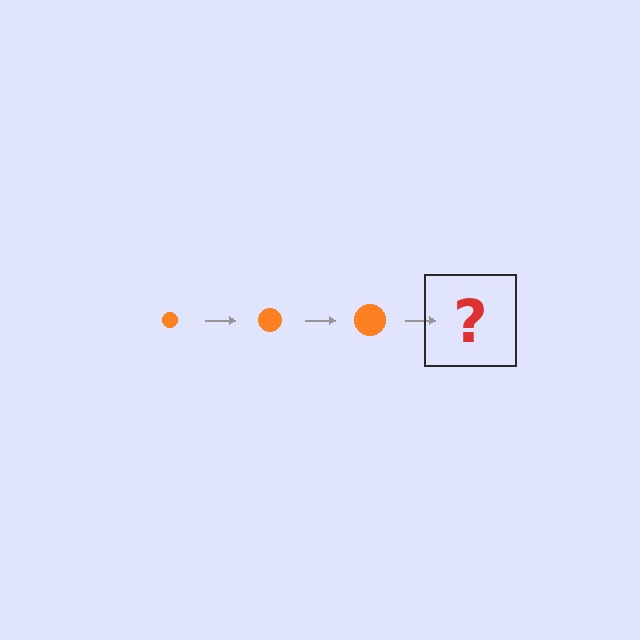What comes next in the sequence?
The next element should be an orange circle, larger than the previous one.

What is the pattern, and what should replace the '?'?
The pattern is that the circle gets progressively larger each step. The '?' should be an orange circle, larger than the previous one.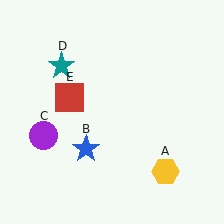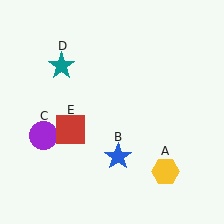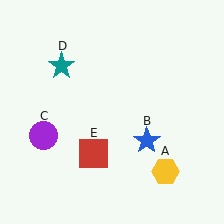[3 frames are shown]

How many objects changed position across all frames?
2 objects changed position: blue star (object B), red square (object E).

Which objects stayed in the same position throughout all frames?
Yellow hexagon (object A) and purple circle (object C) and teal star (object D) remained stationary.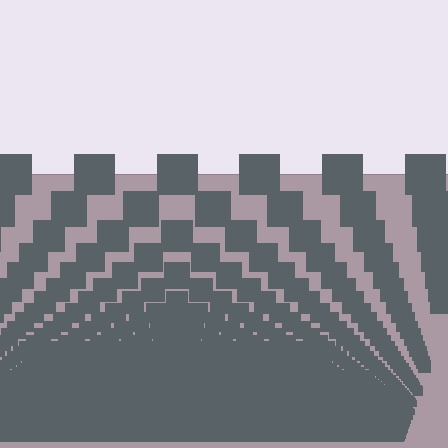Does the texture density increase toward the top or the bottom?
Density increases toward the bottom.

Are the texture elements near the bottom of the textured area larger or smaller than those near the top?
Smaller. The gradient is inverted — elements near the bottom are smaller and denser.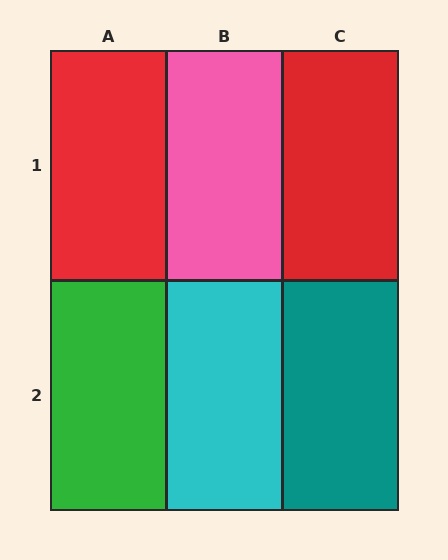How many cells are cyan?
1 cell is cyan.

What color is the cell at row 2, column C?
Teal.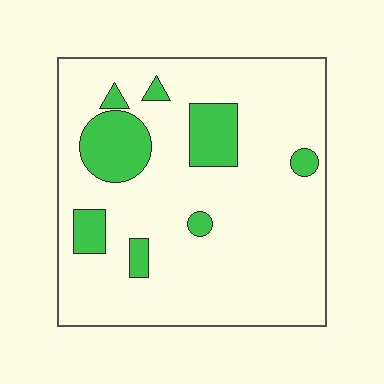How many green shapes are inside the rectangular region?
8.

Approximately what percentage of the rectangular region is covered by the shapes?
Approximately 15%.